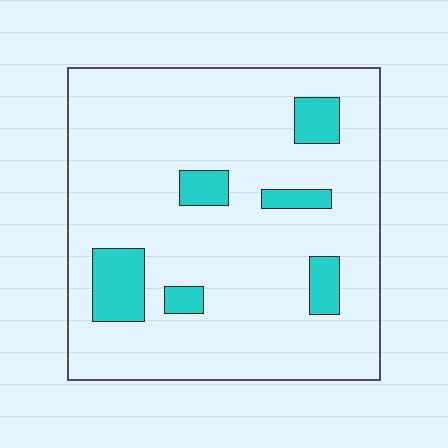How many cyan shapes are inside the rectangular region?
6.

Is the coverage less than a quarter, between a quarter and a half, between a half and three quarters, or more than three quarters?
Less than a quarter.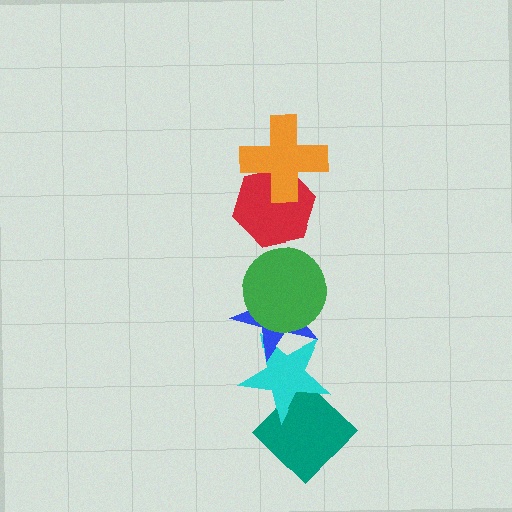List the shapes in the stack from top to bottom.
From top to bottom: the orange cross, the red hexagon, the green circle, the blue star, the cyan star, the teal diamond.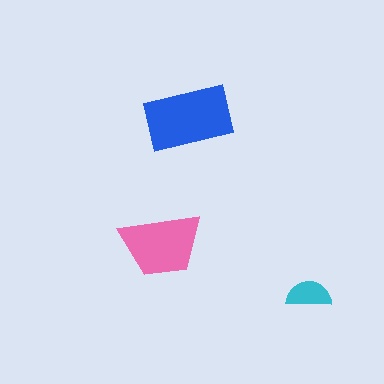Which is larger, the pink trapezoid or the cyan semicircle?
The pink trapezoid.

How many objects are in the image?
There are 3 objects in the image.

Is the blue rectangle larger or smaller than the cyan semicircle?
Larger.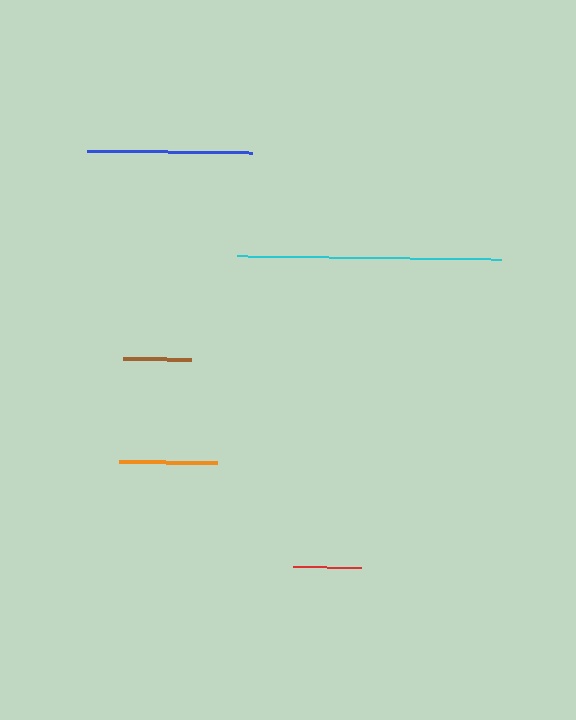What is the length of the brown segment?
The brown segment is approximately 68 pixels long.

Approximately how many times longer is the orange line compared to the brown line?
The orange line is approximately 1.4 times the length of the brown line.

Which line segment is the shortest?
The red line is the shortest at approximately 68 pixels.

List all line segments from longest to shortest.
From longest to shortest: cyan, blue, orange, brown, red.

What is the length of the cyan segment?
The cyan segment is approximately 264 pixels long.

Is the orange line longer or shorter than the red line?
The orange line is longer than the red line.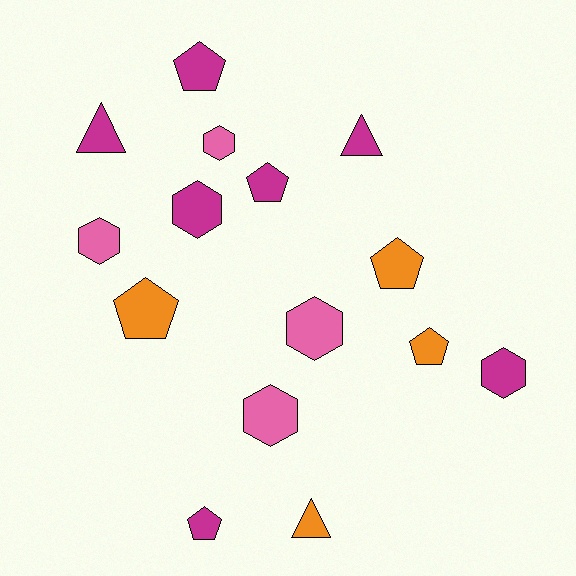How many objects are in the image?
There are 15 objects.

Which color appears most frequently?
Magenta, with 7 objects.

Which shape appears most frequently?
Pentagon, with 6 objects.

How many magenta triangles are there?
There are 2 magenta triangles.